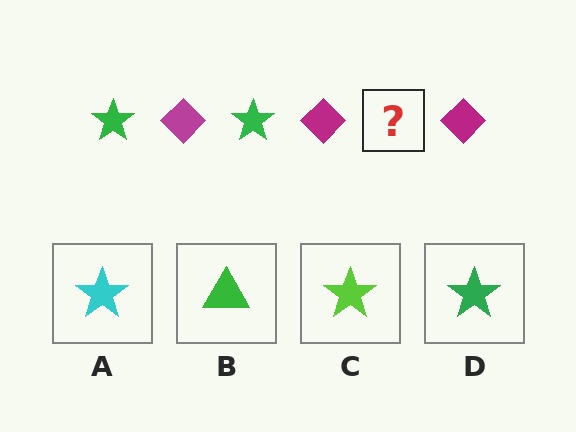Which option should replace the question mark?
Option D.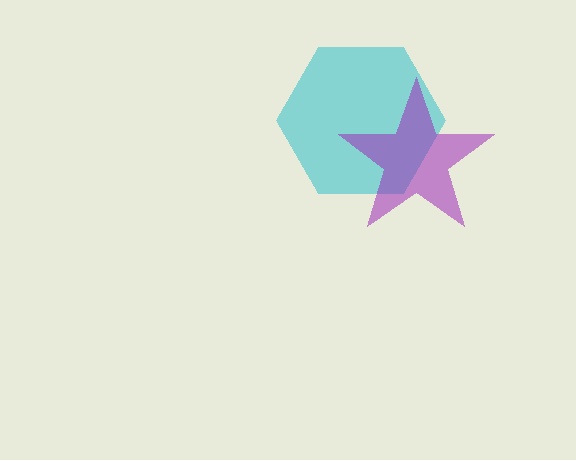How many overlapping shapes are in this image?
There are 2 overlapping shapes in the image.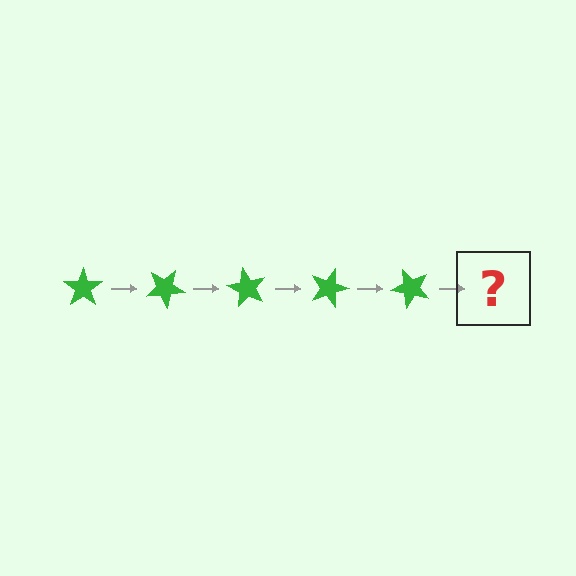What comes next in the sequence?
The next element should be a green star rotated 150 degrees.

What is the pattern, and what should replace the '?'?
The pattern is that the star rotates 30 degrees each step. The '?' should be a green star rotated 150 degrees.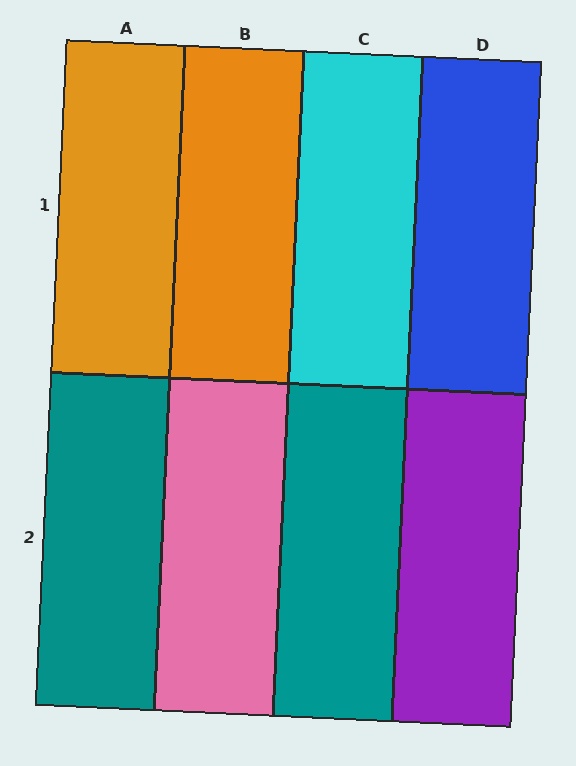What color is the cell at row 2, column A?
Teal.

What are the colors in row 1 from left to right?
Orange, orange, cyan, blue.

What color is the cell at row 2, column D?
Purple.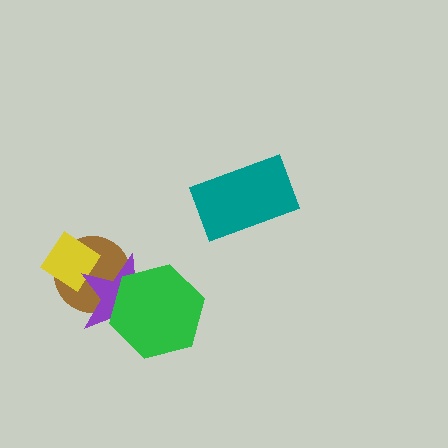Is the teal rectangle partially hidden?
No, no other shape covers it.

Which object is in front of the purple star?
The green hexagon is in front of the purple star.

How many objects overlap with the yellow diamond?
2 objects overlap with the yellow diamond.